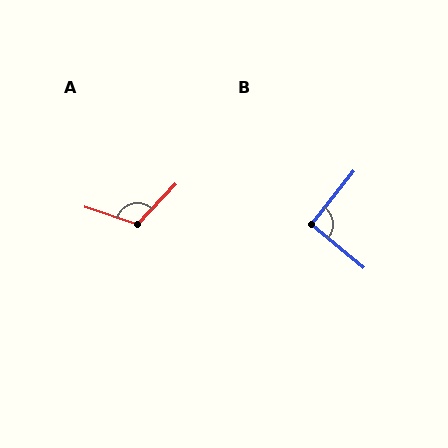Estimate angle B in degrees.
Approximately 92 degrees.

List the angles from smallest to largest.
B (92°), A (115°).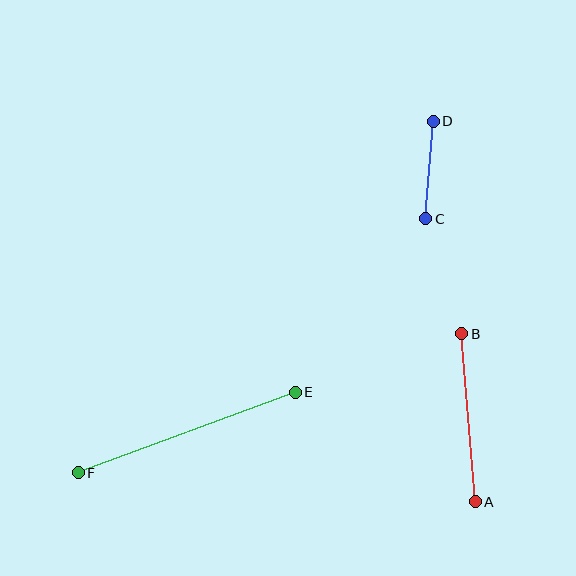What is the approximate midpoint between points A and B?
The midpoint is at approximately (469, 418) pixels.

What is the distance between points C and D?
The distance is approximately 98 pixels.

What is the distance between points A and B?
The distance is approximately 168 pixels.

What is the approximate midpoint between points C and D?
The midpoint is at approximately (429, 170) pixels.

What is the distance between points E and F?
The distance is approximately 232 pixels.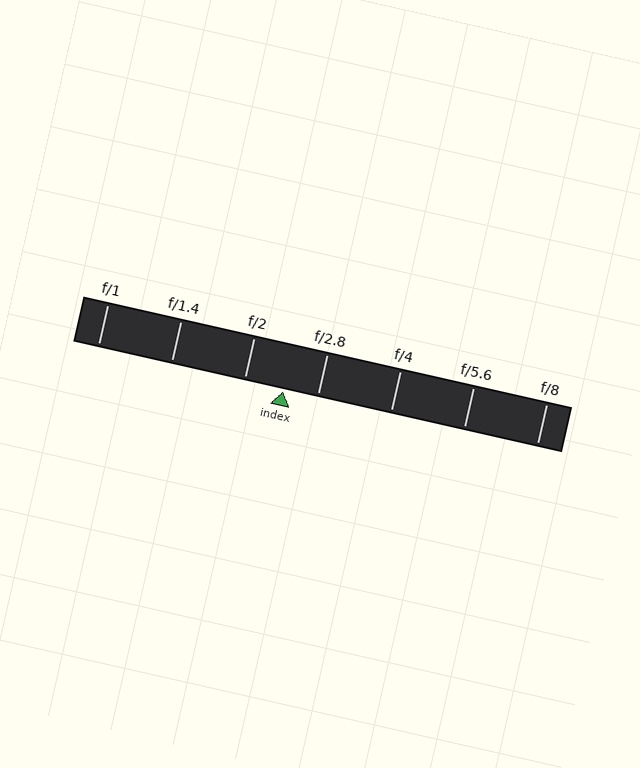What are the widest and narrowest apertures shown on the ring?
The widest aperture shown is f/1 and the narrowest is f/8.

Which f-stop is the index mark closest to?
The index mark is closest to f/2.8.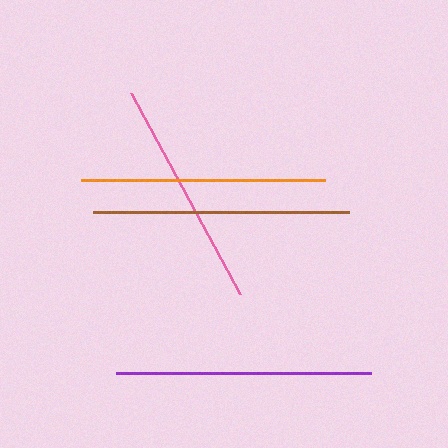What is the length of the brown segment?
The brown segment is approximately 256 pixels long.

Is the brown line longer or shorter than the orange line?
The brown line is longer than the orange line.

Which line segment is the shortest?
The pink line is the shortest at approximately 228 pixels.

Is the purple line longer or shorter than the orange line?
The purple line is longer than the orange line.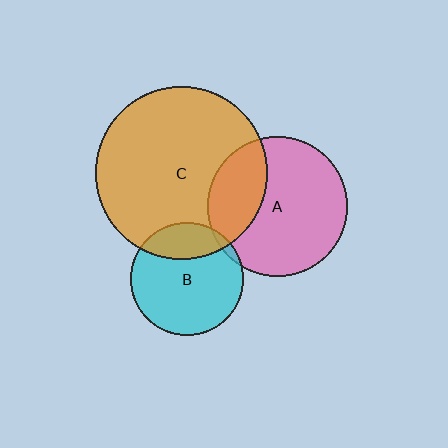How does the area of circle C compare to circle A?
Approximately 1.5 times.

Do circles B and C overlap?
Yes.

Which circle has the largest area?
Circle C (orange).